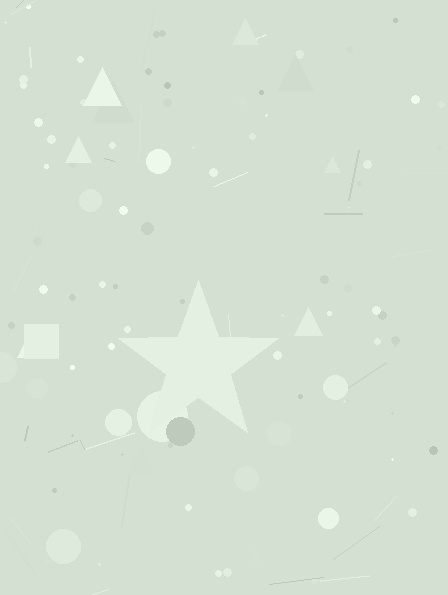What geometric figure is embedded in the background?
A star is embedded in the background.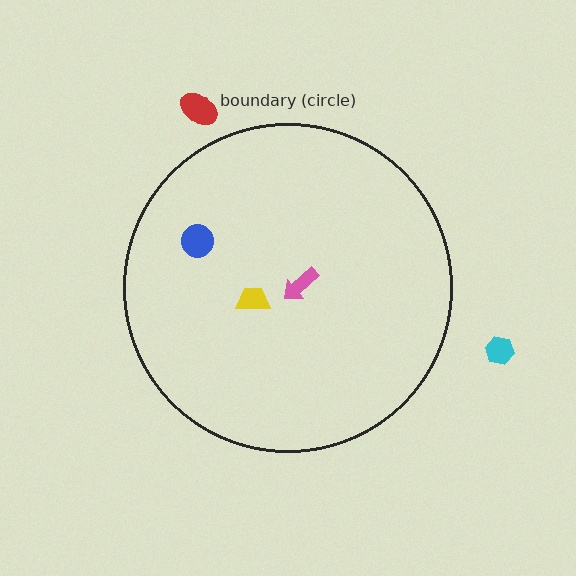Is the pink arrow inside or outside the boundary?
Inside.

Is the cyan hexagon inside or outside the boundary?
Outside.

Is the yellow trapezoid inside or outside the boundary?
Inside.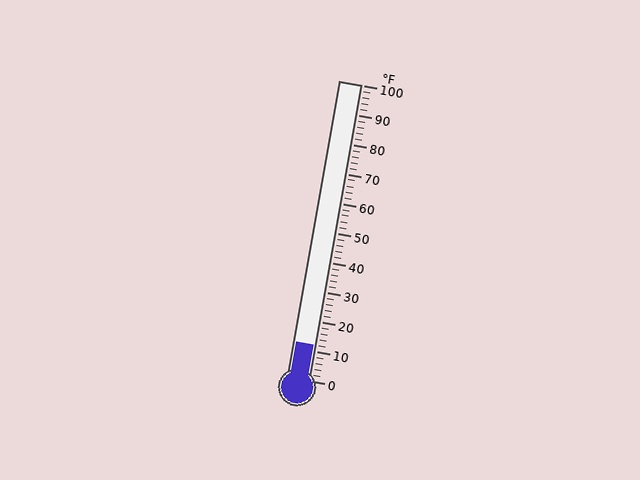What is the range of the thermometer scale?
The thermometer scale ranges from 0°F to 100°F.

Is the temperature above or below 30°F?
The temperature is below 30°F.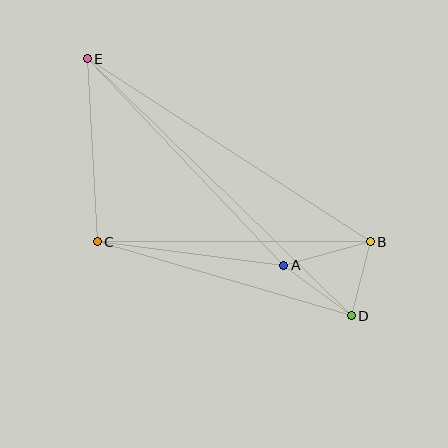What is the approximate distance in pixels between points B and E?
The distance between B and E is approximately 337 pixels.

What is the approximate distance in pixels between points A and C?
The distance between A and C is approximately 188 pixels.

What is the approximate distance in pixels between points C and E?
The distance between C and E is approximately 183 pixels.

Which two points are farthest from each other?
Points D and E are farthest from each other.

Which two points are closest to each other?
Points B and D are closest to each other.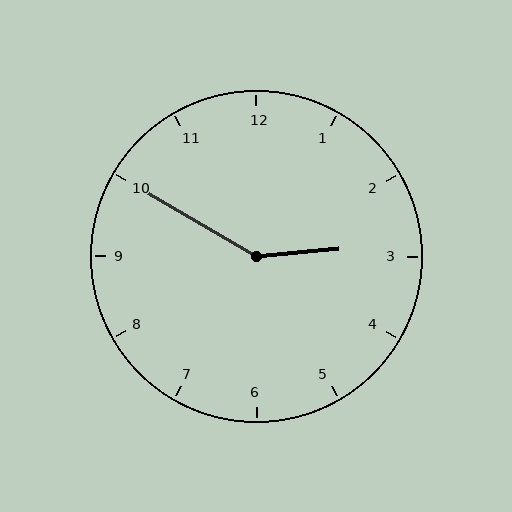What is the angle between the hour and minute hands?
Approximately 145 degrees.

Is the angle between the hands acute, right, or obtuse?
It is obtuse.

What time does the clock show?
2:50.